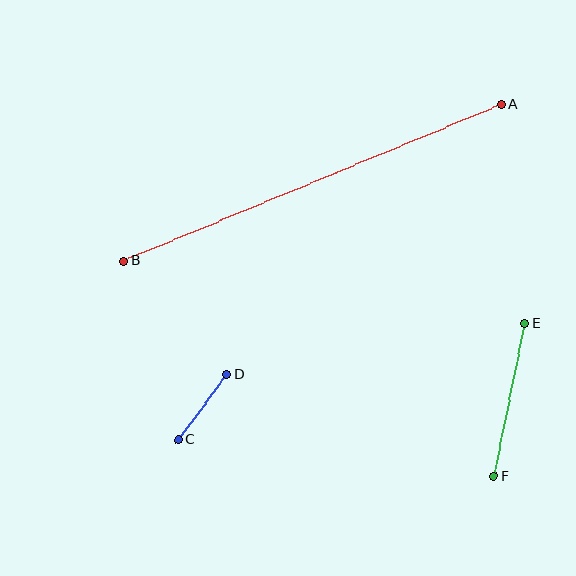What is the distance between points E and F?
The distance is approximately 156 pixels.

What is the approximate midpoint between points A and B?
The midpoint is at approximately (313, 183) pixels.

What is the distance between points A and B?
The distance is approximately 408 pixels.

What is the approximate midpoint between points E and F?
The midpoint is at approximately (509, 400) pixels.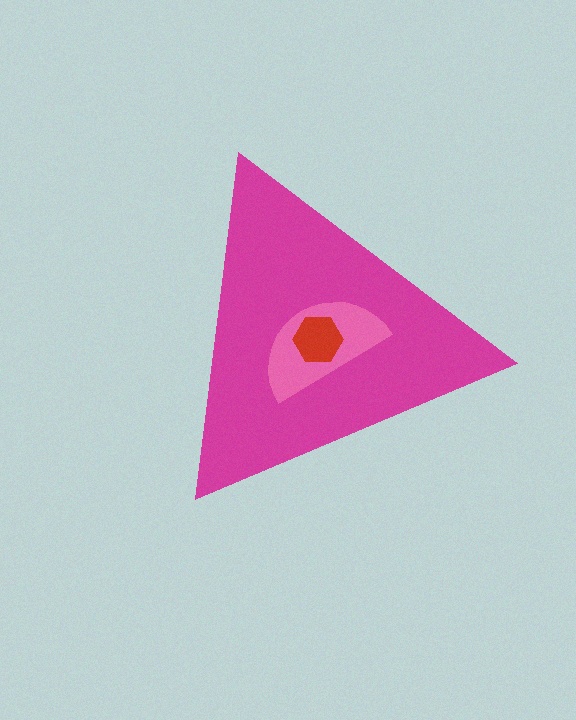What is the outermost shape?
The magenta triangle.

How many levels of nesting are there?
3.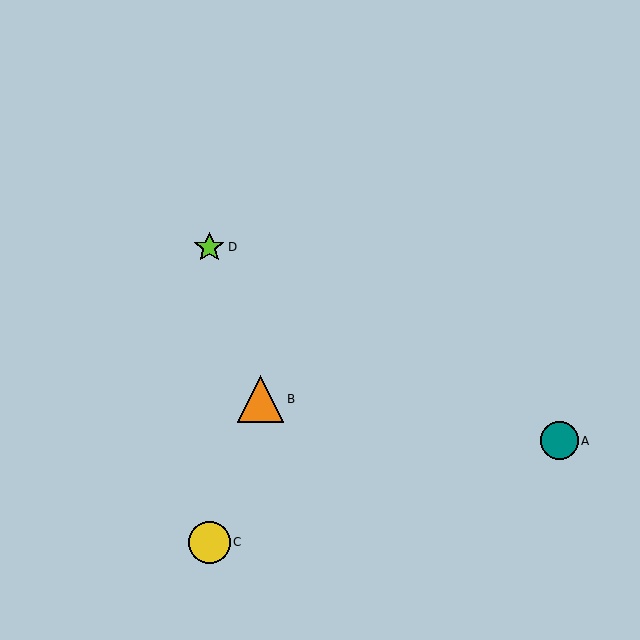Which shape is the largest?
The orange triangle (labeled B) is the largest.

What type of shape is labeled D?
Shape D is a lime star.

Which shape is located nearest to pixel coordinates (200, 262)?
The lime star (labeled D) at (209, 247) is nearest to that location.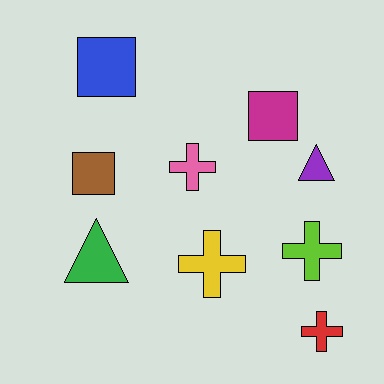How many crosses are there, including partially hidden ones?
There are 4 crosses.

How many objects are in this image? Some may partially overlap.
There are 9 objects.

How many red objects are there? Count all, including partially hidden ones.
There is 1 red object.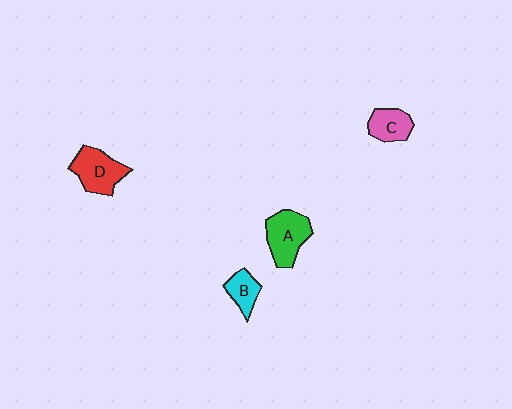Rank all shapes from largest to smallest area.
From largest to smallest: A (green), D (red), C (pink), B (cyan).